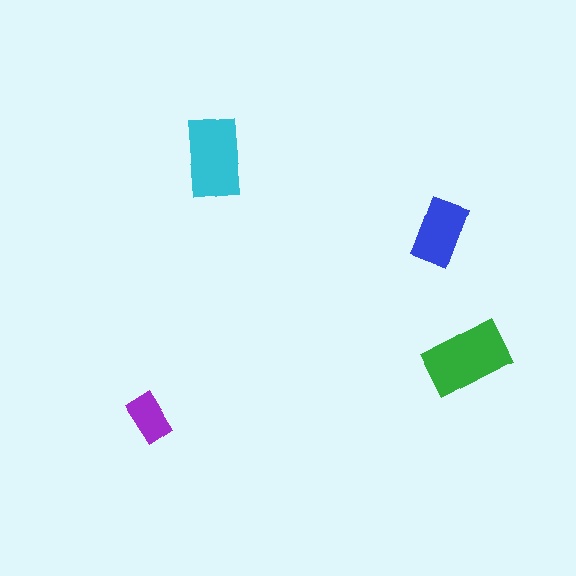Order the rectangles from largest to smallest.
the green one, the cyan one, the blue one, the purple one.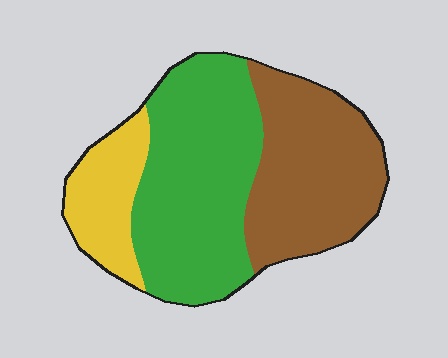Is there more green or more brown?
Green.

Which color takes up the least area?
Yellow, at roughly 15%.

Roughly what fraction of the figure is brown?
Brown covers roughly 35% of the figure.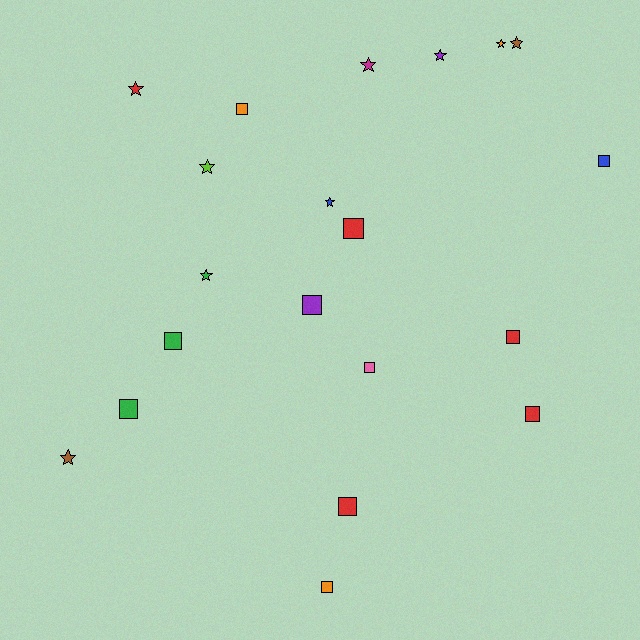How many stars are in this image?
There are 9 stars.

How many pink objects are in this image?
There is 1 pink object.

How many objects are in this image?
There are 20 objects.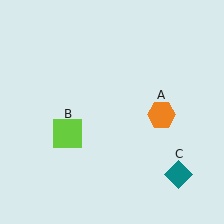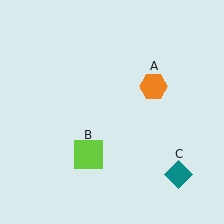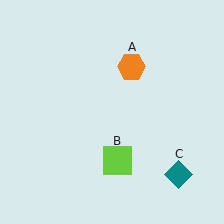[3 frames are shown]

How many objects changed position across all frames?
2 objects changed position: orange hexagon (object A), lime square (object B).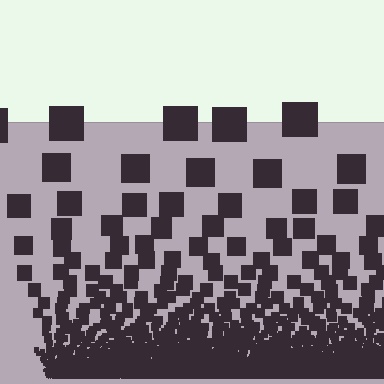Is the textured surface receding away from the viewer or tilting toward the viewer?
The surface appears to tilt toward the viewer. Texture elements get larger and sparser toward the top.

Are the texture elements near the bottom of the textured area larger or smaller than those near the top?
Smaller. The gradient is inverted — elements near the bottom are smaller and denser.